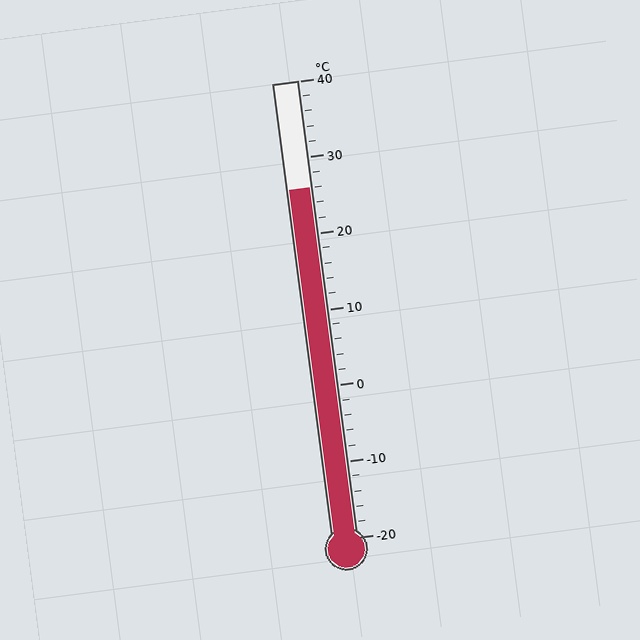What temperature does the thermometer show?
The thermometer shows approximately 26°C.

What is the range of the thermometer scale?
The thermometer scale ranges from -20°C to 40°C.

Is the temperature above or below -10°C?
The temperature is above -10°C.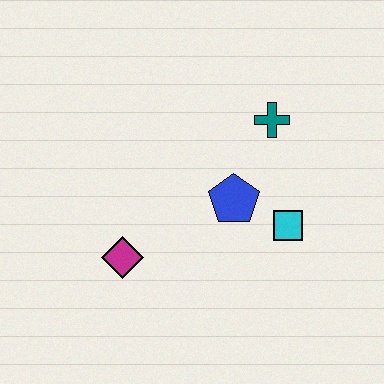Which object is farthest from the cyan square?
The magenta diamond is farthest from the cyan square.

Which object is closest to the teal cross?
The blue pentagon is closest to the teal cross.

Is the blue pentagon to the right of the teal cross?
No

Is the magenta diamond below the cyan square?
Yes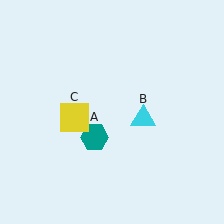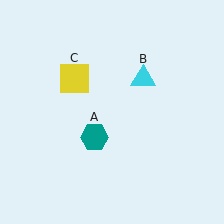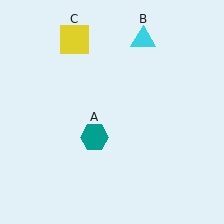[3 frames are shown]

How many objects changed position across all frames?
2 objects changed position: cyan triangle (object B), yellow square (object C).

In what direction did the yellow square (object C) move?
The yellow square (object C) moved up.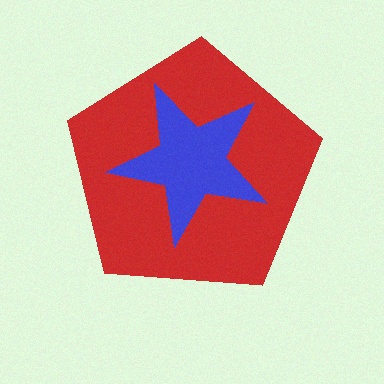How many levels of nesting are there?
2.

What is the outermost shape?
The red pentagon.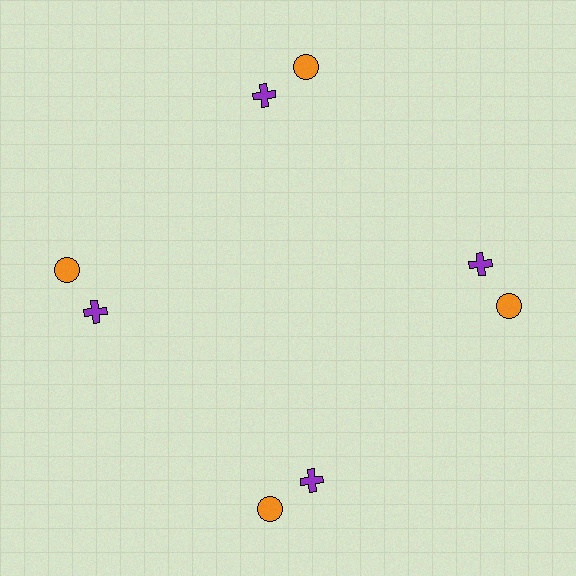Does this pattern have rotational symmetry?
Yes, this pattern has 4-fold rotational symmetry. It looks the same after rotating 90 degrees around the center.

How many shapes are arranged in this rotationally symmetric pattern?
There are 8 shapes, arranged in 4 groups of 2.